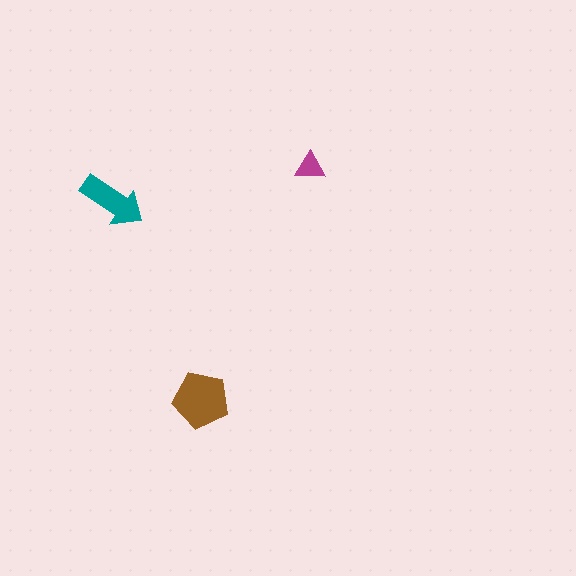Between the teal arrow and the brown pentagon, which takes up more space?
The brown pentagon.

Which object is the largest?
The brown pentagon.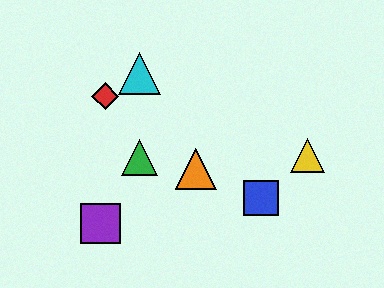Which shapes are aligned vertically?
The green triangle, the cyan triangle are aligned vertically.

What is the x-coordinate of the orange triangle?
The orange triangle is at x≈196.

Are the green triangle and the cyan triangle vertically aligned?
Yes, both are at x≈139.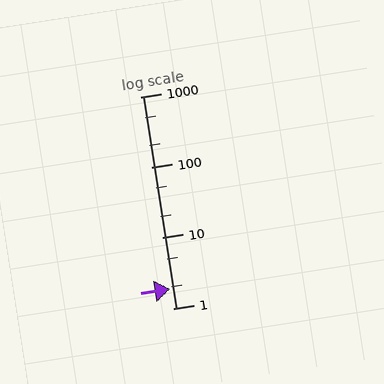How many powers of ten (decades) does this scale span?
The scale spans 3 decades, from 1 to 1000.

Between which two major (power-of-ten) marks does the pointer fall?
The pointer is between 1 and 10.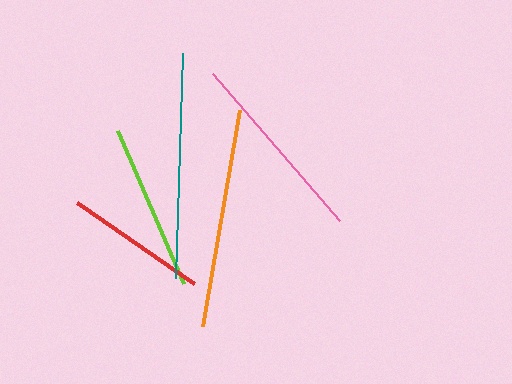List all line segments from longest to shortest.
From longest to shortest: teal, orange, pink, lime, red.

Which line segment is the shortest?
The red line is the shortest at approximately 143 pixels.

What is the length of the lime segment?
The lime segment is approximately 167 pixels long.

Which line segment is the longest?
The teal line is the longest at approximately 225 pixels.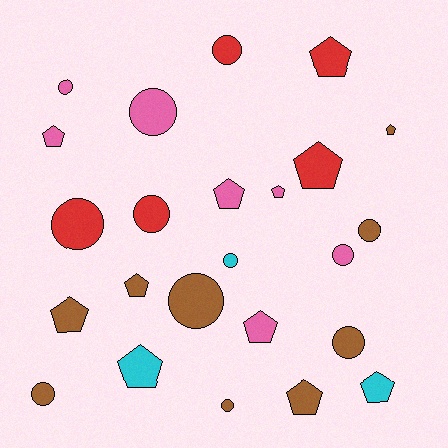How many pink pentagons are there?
There are 4 pink pentagons.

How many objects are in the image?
There are 24 objects.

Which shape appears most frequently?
Pentagon, with 12 objects.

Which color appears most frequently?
Brown, with 9 objects.